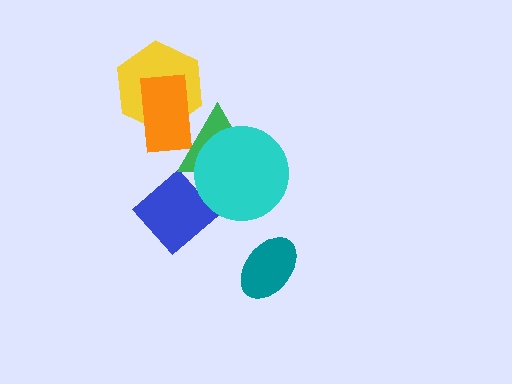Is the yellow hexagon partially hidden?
Yes, it is partially covered by another shape.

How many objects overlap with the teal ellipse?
0 objects overlap with the teal ellipse.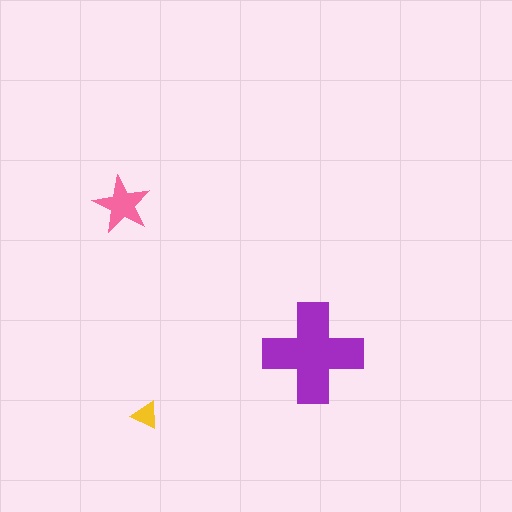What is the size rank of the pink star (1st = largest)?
2nd.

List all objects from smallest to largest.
The yellow triangle, the pink star, the purple cross.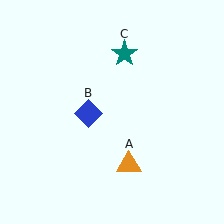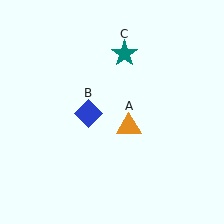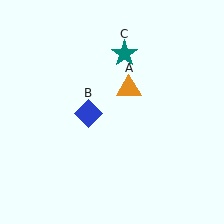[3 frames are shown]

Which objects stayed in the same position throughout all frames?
Blue diamond (object B) and teal star (object C) remained stationary.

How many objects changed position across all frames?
1 object changed position: orange triangle (object A).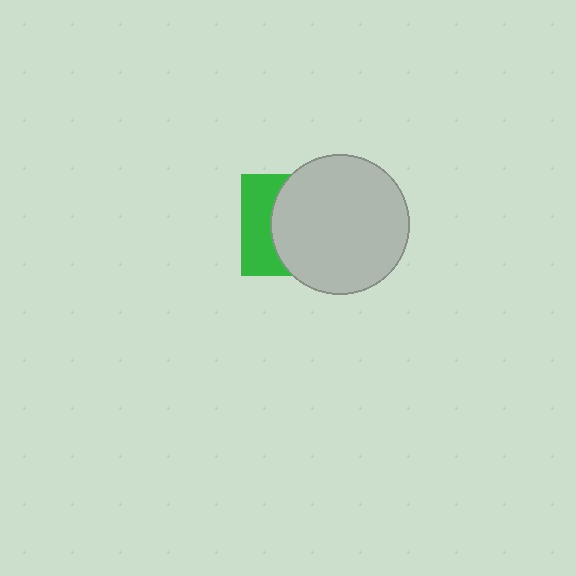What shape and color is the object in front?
The object in front is a light gray circle.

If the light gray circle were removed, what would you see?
You would see the complete green square.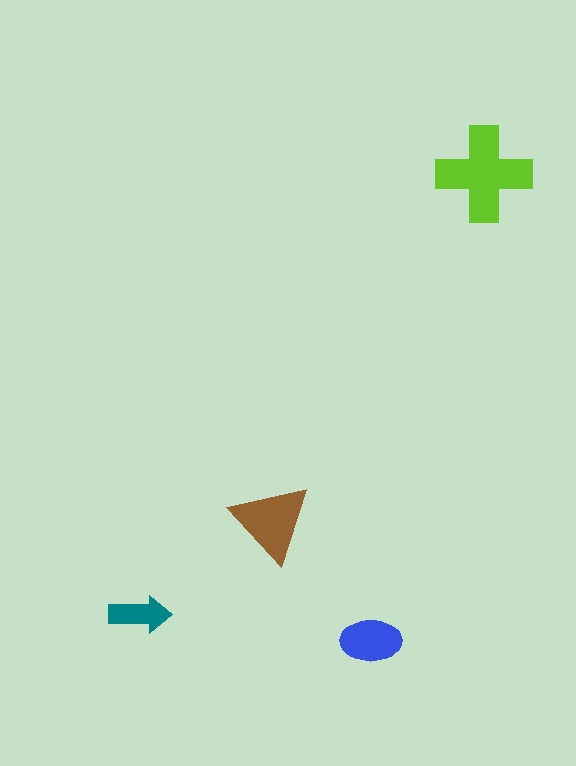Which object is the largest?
The lime cross.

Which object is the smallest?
The teal arrow.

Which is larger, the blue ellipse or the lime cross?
The lime cross.